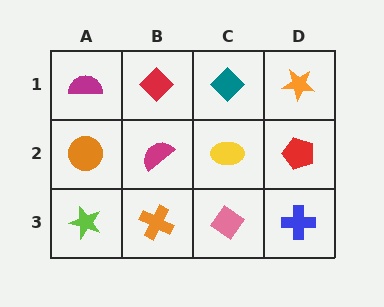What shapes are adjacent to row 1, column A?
An orange circle (row 2, column A), a red diamond (row 1, column B).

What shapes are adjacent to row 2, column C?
A teal diamond (row 1, column C), a pink diamond (row 3, column C), a magenta semicircle (row 2, column B), a red pentagon (row 2, column D).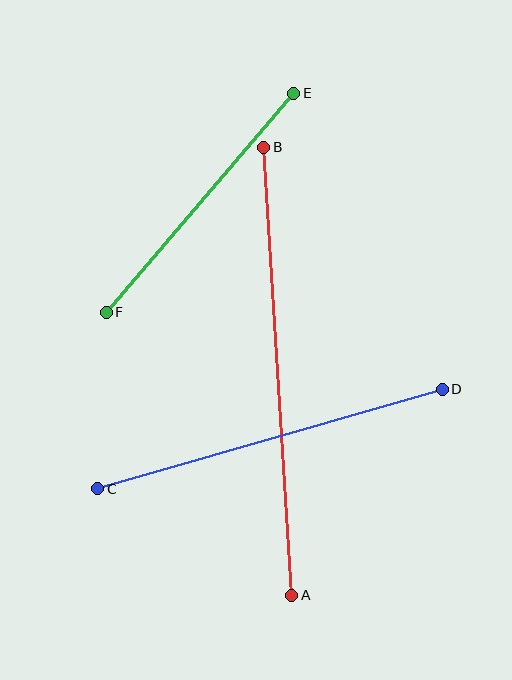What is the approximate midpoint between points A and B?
The midpoint is at approximately (278, 371) pixels.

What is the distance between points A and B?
The distance is approximately 449 pixels.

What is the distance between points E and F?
The distance is approximately 288 pixels.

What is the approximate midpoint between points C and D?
The midpoint is at approximately (270, 439) pixels.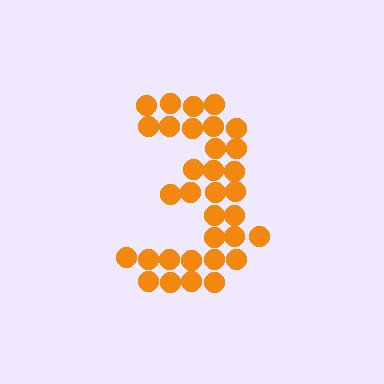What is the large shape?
The large shape is the digit 3.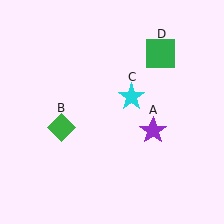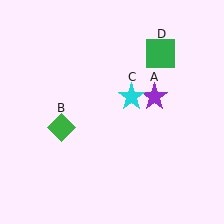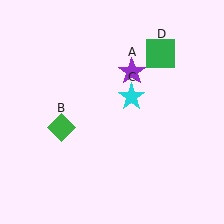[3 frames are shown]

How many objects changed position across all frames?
1 object changed position: purple star (object A).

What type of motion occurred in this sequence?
The purple star (object A) rotated counterclockwise around the center of the scene.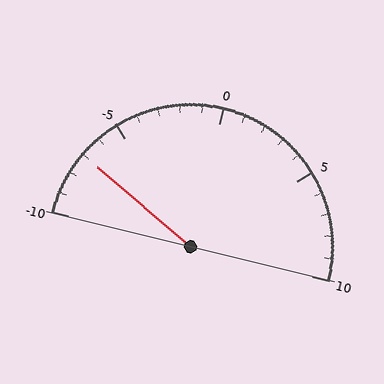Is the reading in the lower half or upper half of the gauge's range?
The reading is in the lower half of the range (-10 to 10).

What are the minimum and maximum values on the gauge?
The gauge ranges from -10 to 10.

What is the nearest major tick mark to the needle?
The nearest major tick mark is -5.